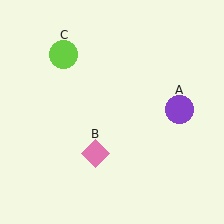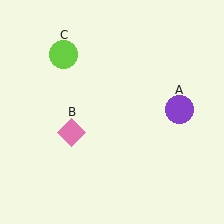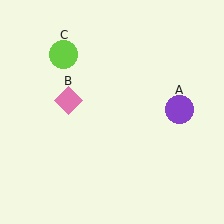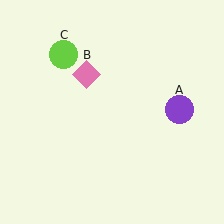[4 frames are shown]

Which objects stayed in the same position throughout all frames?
Purple circle (object A) and lime circle (object C) remained stationary.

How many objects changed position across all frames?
1 object changed position: pink diamond (object B).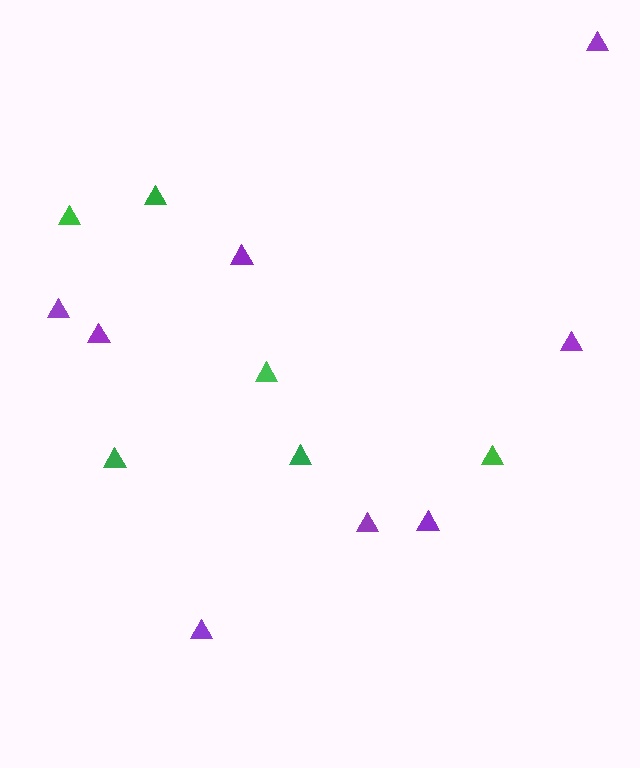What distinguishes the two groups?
There are 2 groups: one group of green triangles (6) and one group of purple triangles (8).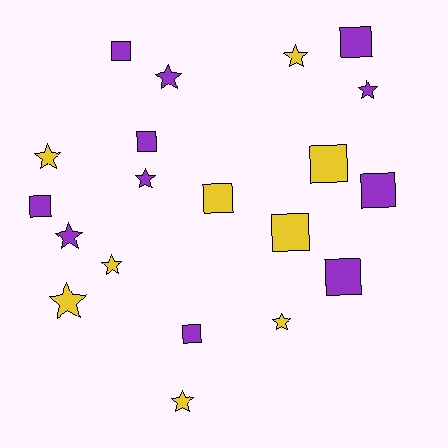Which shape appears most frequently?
Star, with 10 objects.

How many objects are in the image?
There are 20 objects.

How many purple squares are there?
There are 7 purple squares.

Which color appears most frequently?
Purple, with 11 objects.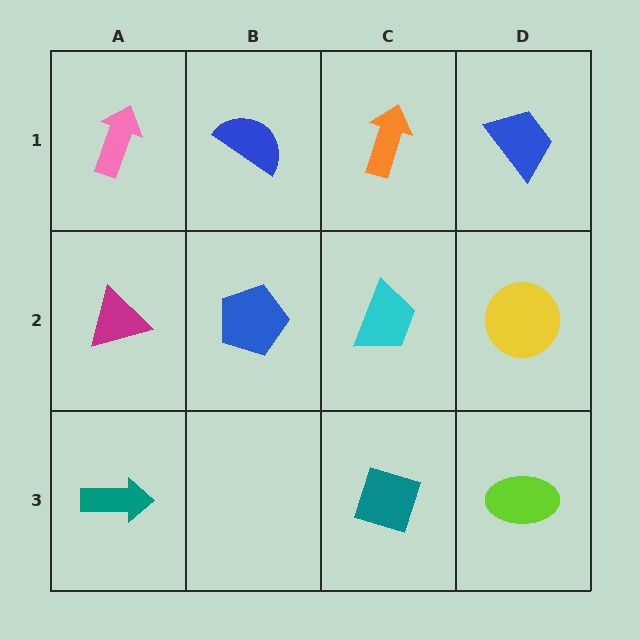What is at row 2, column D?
A yellow circle.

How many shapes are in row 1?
4 shapes.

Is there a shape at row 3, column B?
No, that cell is empty.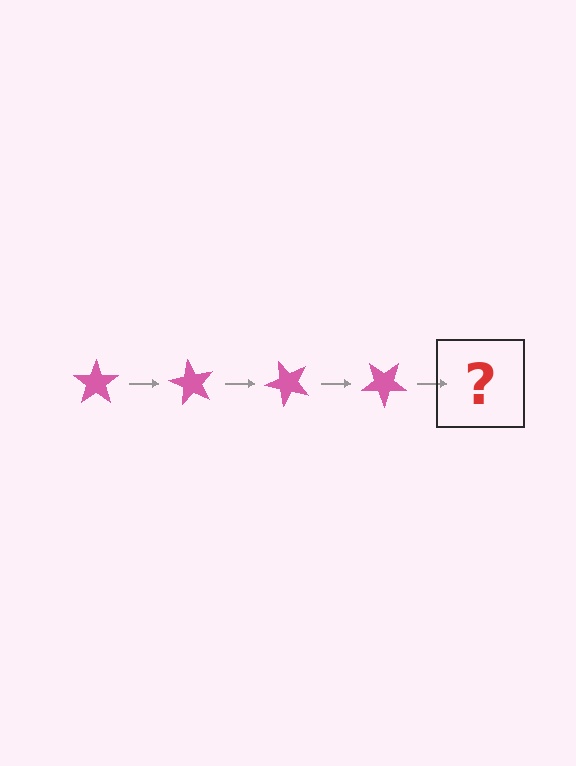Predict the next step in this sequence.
The next step is a pink star rotated 240 degrees.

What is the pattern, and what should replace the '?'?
The pattern is that the star rotates 60 degrees each step. The '?' should be a pink star rotated 240 degrees.